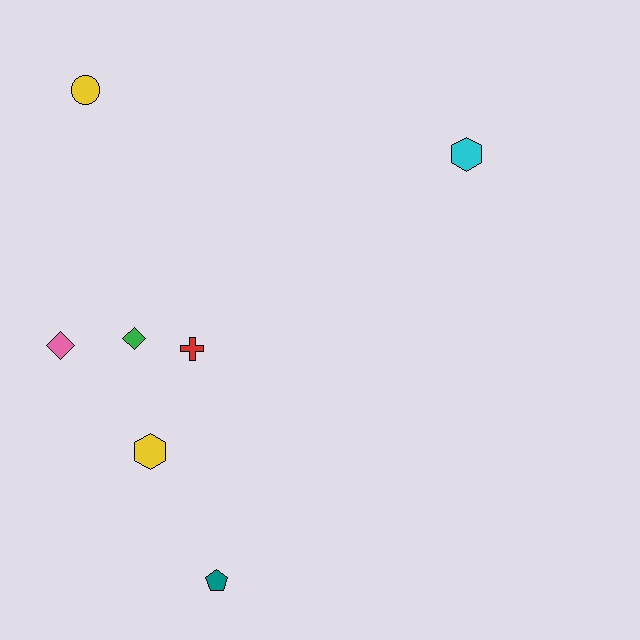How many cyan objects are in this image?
There is 1 cyan object.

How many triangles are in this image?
There are no triangles.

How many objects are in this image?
There are 7 objects.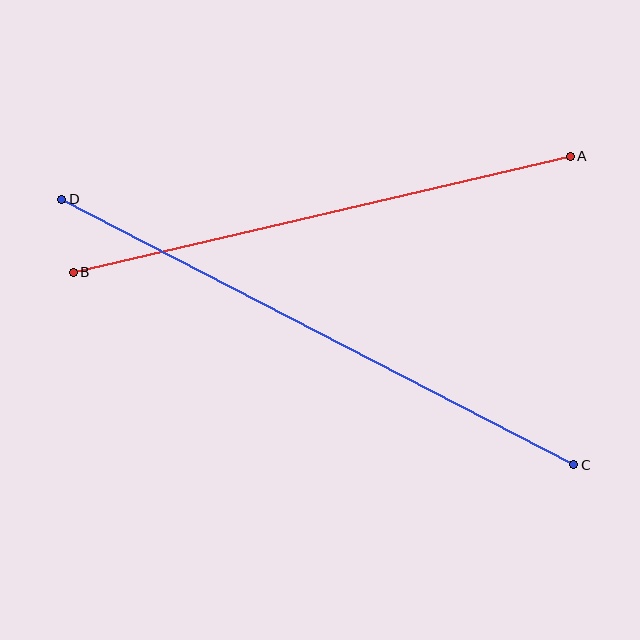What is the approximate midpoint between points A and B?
The midpoint is at approximately (322, 214) pixels.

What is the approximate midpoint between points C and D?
The midpoint is at approximately (318, 332) pixels.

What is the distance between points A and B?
The distance is approximately 510 pixels.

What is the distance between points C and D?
The distance is approximately 577 pixels.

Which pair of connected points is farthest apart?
Points C and D are farthest apart.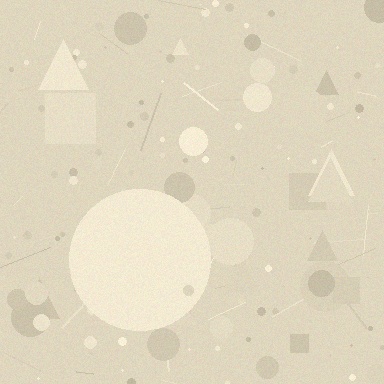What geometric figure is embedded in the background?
A circle is embedded in the background.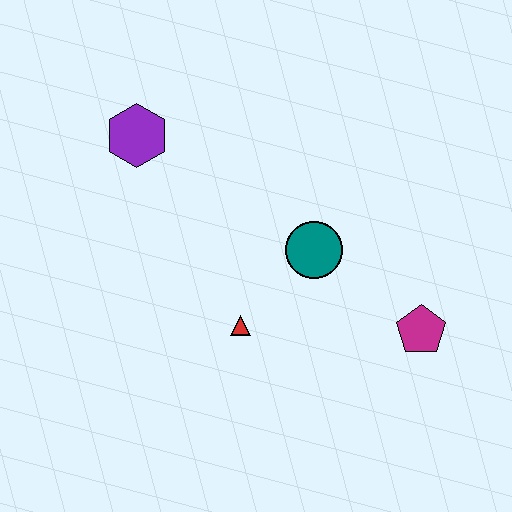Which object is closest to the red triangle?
The teal circle is closest to the red triangle.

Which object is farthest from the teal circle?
The purple hexagon is farthest from the teal circle.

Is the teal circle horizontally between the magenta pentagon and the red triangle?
Yes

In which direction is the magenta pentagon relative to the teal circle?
The magenta pentagon is to the right of the teal circle.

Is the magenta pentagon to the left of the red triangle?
No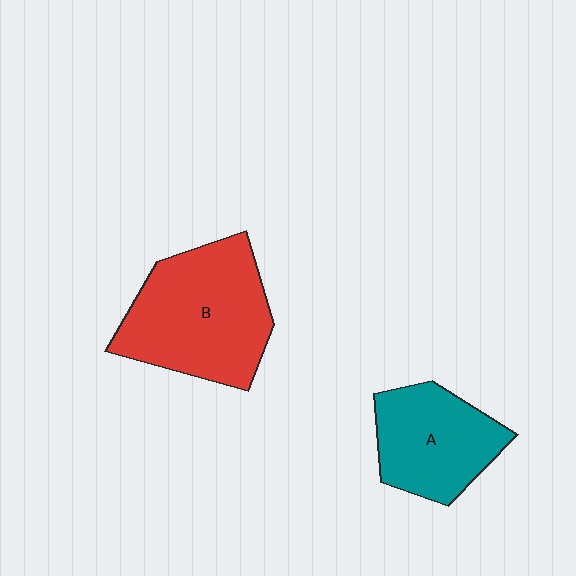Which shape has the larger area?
Shape B (red).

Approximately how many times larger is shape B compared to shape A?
Approximately 1.4 times.